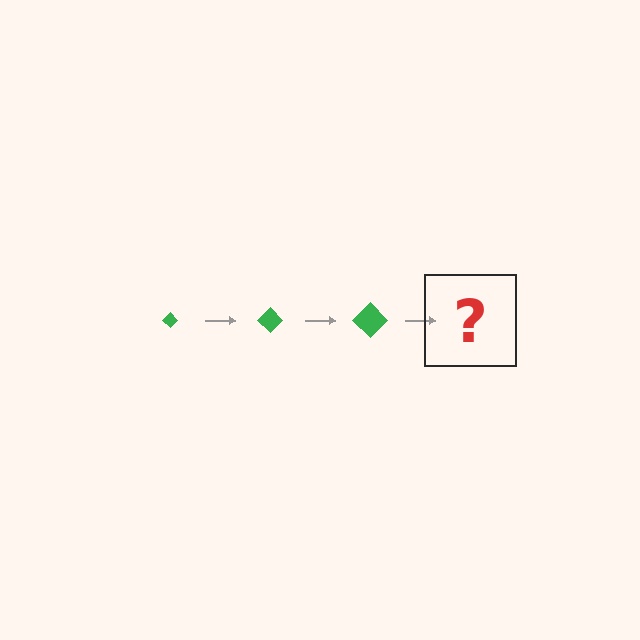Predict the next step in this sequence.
The next step is a green diamond, larger than the previous one.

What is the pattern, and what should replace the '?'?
The pattern is that the diamond gets progressively larger each step. The '?' should be a green diamond, larger than the previous one.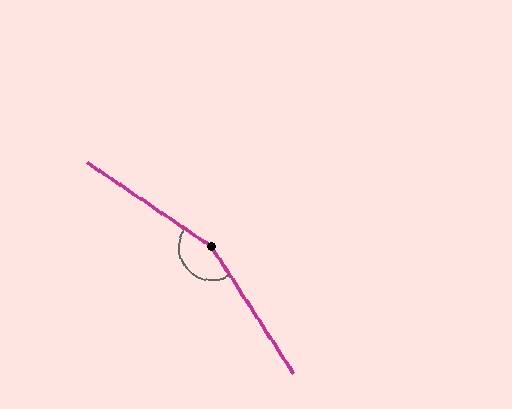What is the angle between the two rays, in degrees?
Approximately 157 degrees.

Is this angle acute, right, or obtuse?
It is obtuse.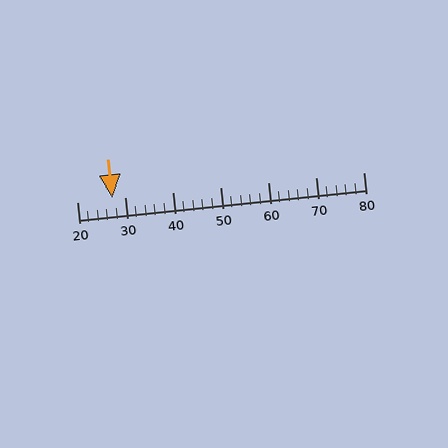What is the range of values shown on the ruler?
The ruler shows values from 20 to 80.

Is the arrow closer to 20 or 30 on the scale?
The arrow is closer to 30.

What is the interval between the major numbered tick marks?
The major tick marks are spaced 10 units apart.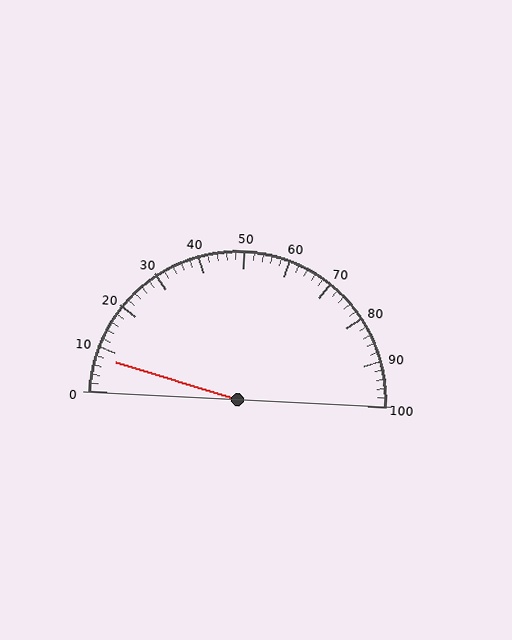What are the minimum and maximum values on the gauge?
The gauge ranges from 0 to 100.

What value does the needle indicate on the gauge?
The needle indicates approximately 8.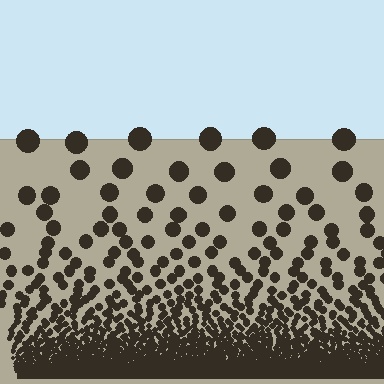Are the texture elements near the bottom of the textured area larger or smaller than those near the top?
Smaller. The gradient is inverted — elements near the bottom are smaller and denser.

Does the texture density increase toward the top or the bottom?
Density increases toward the bottom.